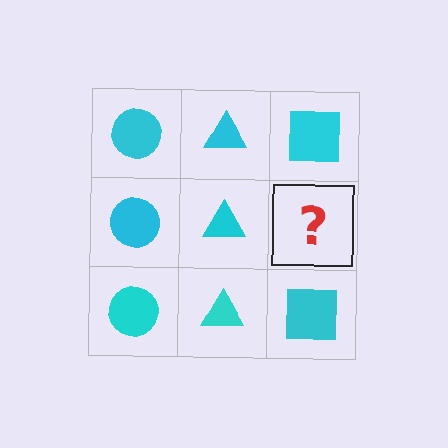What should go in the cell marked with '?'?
The missing cell should contain a cyan square.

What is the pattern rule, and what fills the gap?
The rule is that each column has a consistent shape. The gap should be filled with a cyan square.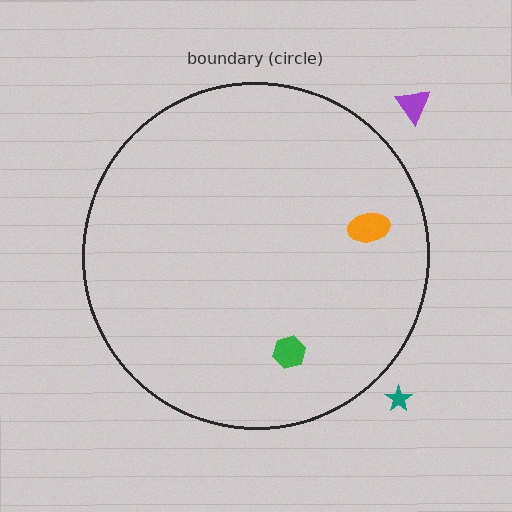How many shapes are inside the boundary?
2 inside, 2 outside.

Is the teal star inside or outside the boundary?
Outside.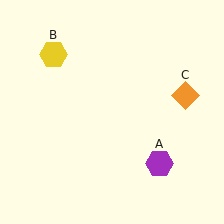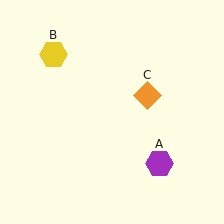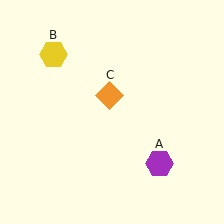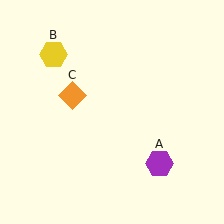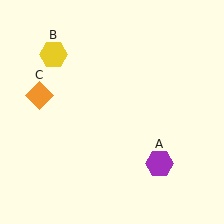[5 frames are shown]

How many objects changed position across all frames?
1 object changed position: orange diamond (object C).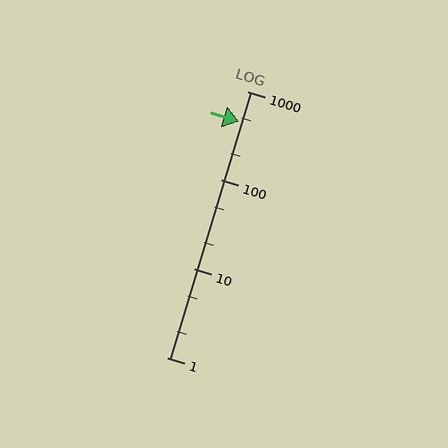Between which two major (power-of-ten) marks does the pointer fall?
The pointer is between 100 and 1000.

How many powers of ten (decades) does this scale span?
The scale spans 3 decades, from 1 to 1000.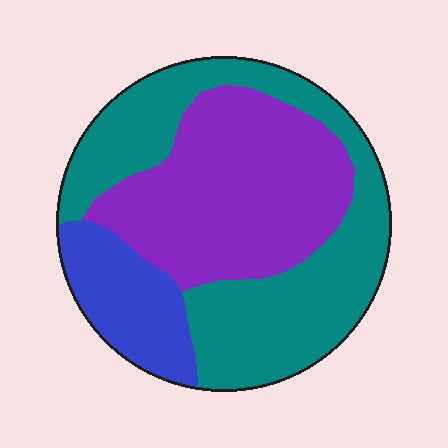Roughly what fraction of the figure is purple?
Purple covers roughly 40% of the figure.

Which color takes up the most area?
Teal, at roughly 45%.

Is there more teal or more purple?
Teal.